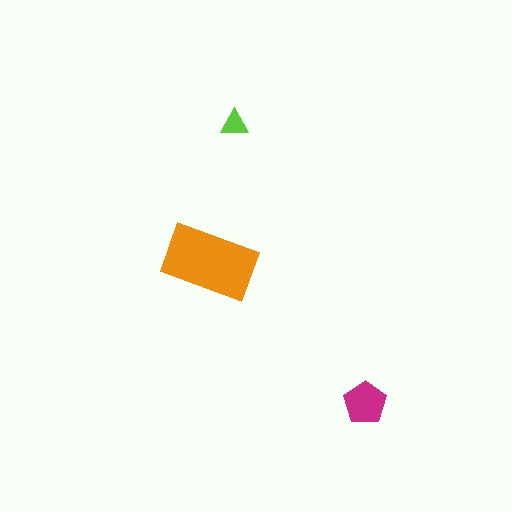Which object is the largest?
The orange rectangle.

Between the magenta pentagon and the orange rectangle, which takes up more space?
The orange rectangle.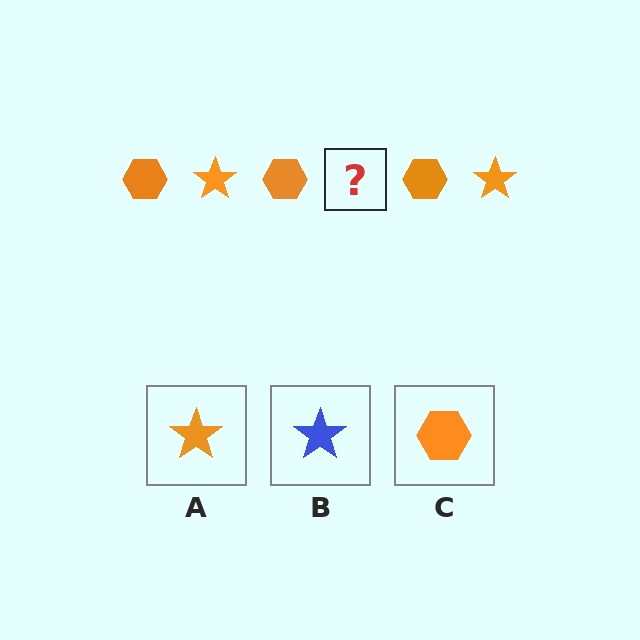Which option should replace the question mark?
Option A.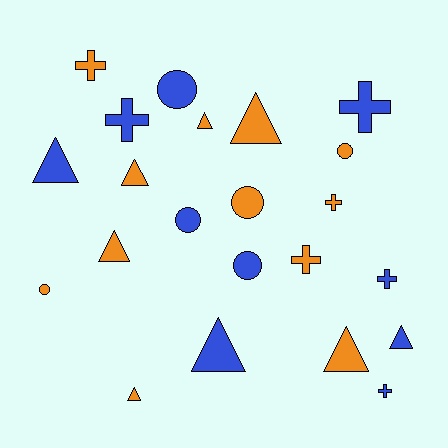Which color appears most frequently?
Orange, with 12 objects.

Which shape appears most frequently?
Triangle, with 9 objects.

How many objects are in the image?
There are 22 objects.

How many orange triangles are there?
There are 6 orange triangles.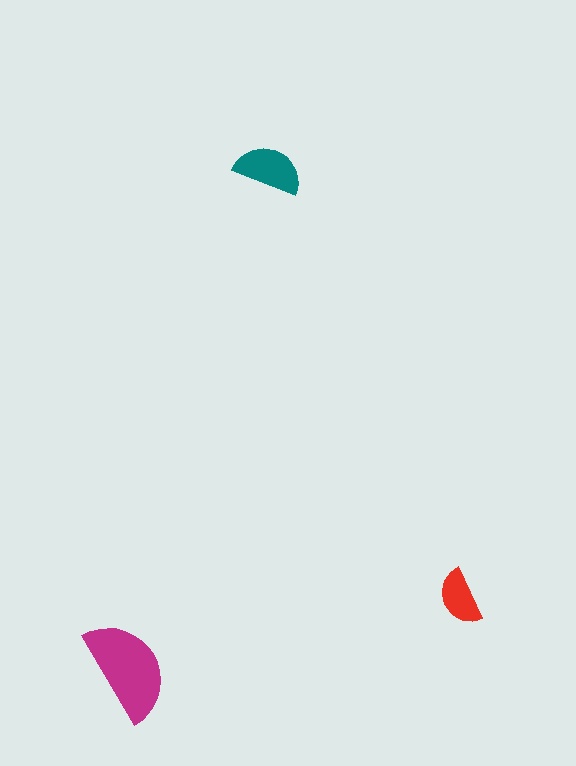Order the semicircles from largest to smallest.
the magenta one, the teal one, the red one.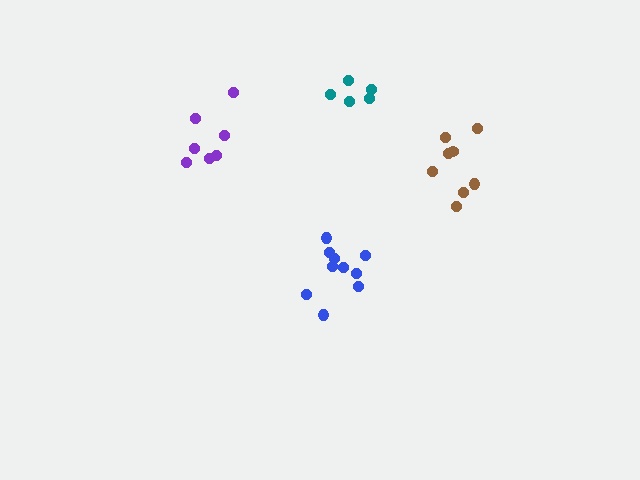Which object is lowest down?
The blue cluster is bottommost.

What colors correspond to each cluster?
The clusters are colored: blue, purple, teal, brown.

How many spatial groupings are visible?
There are 4 spatial groupings.